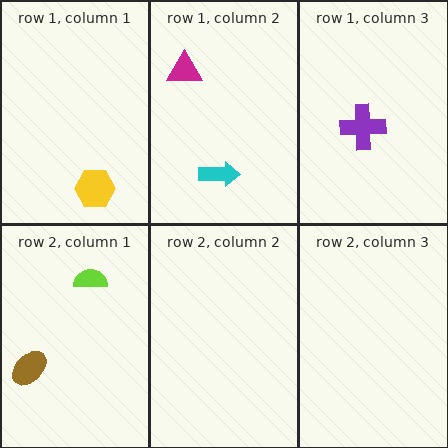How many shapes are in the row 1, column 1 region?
1.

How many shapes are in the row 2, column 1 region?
2.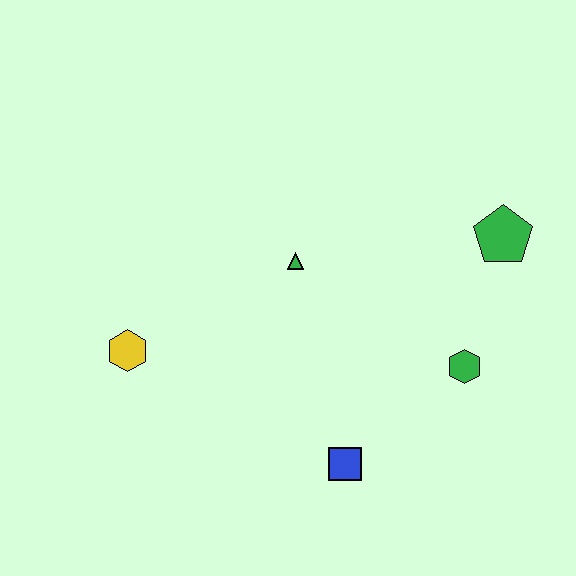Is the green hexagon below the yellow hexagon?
Yes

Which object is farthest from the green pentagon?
The yellow hexagon is farthest from the green pentagon.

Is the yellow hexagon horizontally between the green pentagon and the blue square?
No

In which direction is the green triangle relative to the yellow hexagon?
The green triangle is to the right of the yellow hexagon.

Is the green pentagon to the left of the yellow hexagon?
No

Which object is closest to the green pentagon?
The green hexagon is closest to the green pentagon.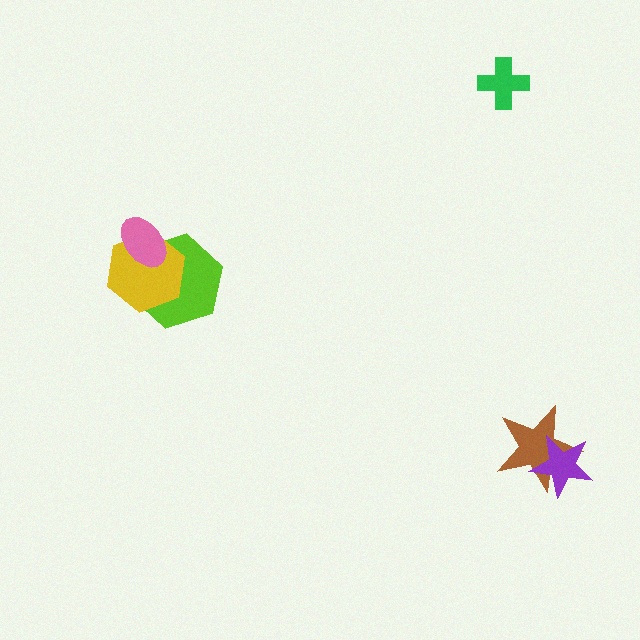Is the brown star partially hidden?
Yes, it is partially covered by another shape.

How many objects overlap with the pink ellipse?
2 objects overlap with the pink ellipse.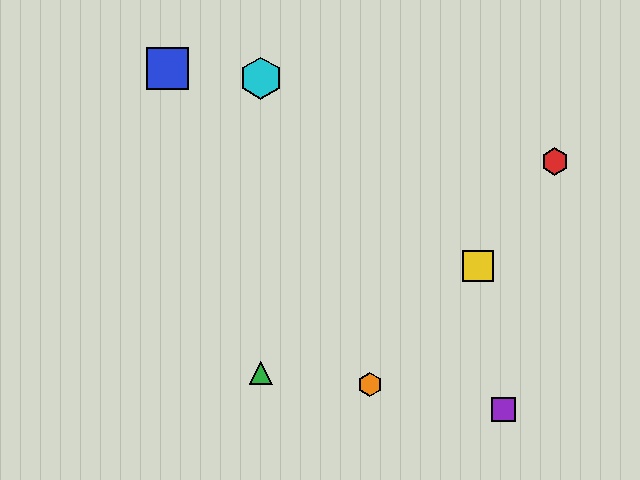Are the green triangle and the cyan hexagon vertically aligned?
Yes, both are at x≈261.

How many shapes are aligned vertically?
2 shapes (the green triangle, the cyan hexagon) are aligned vertically.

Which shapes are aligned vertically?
The green triangle, the cyan hexagon are aligned vertically.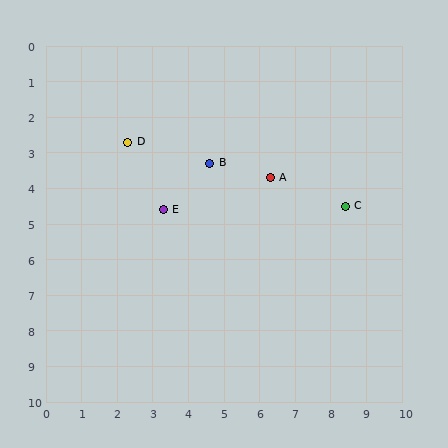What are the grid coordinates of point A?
Point A is at approximately (6.3, 3.7).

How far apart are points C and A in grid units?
Points C and A are about 2.2 grid units apart.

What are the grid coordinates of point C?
Point C is at approximately (8.4, 4.5).